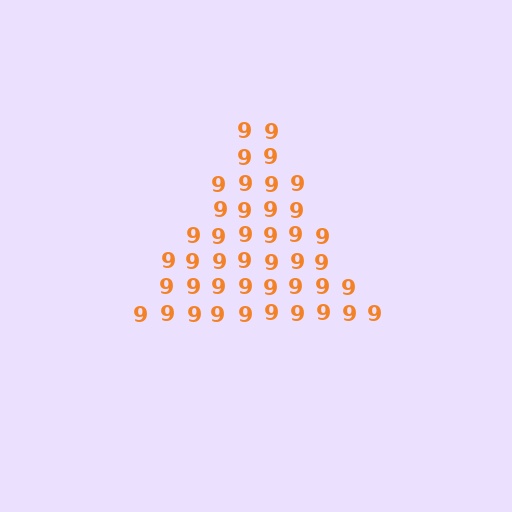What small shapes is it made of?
It is made of small digit 9's.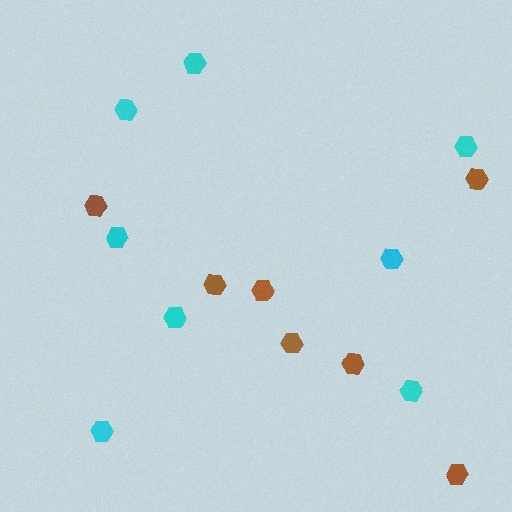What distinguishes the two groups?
There are 2 groups: one group of cyan hexagons (8) and one group of brown hexagons (7).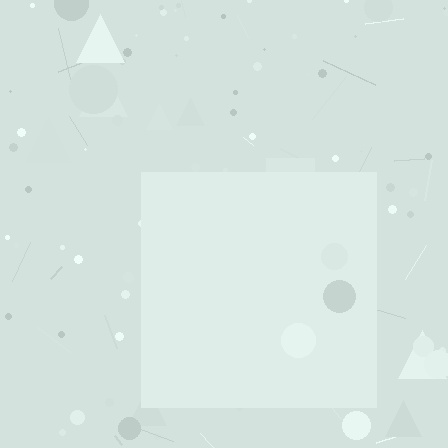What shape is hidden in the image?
A square is hidden in the image.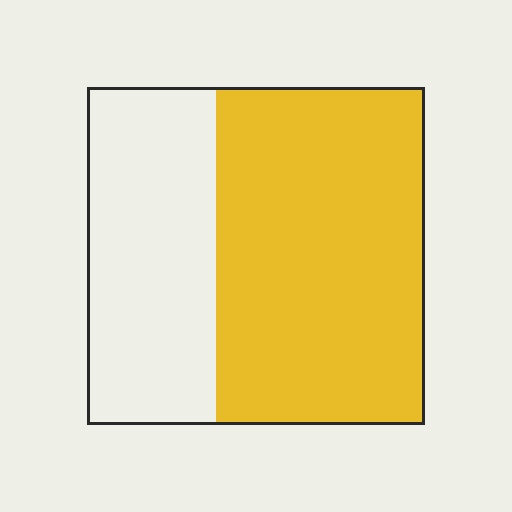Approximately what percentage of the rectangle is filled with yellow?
Approximately 60%.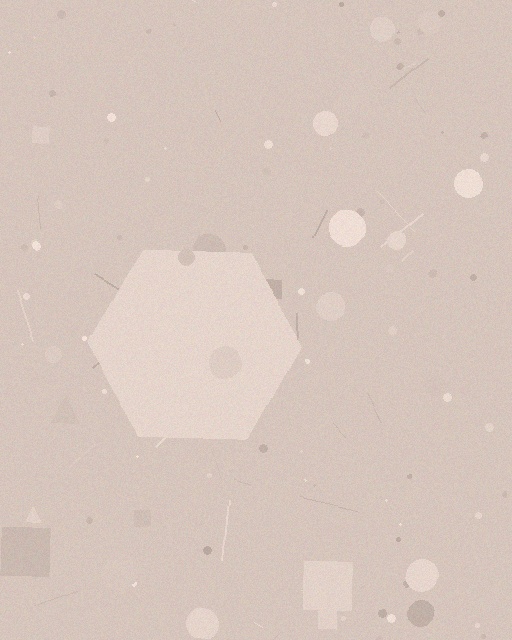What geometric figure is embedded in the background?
A hexagon is embedded in the background.